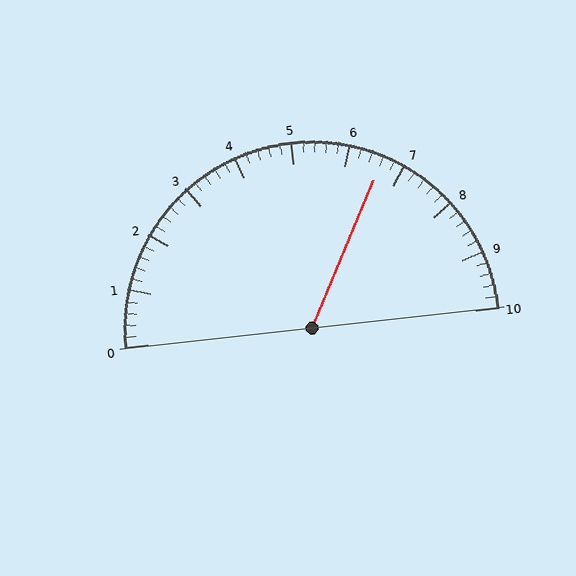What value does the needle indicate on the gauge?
The needle indicates approximately 6.6.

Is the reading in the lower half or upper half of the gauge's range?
The reading is in the upper half of the range (0 to 10).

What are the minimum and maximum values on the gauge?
The gauge ranges from 0 to 10.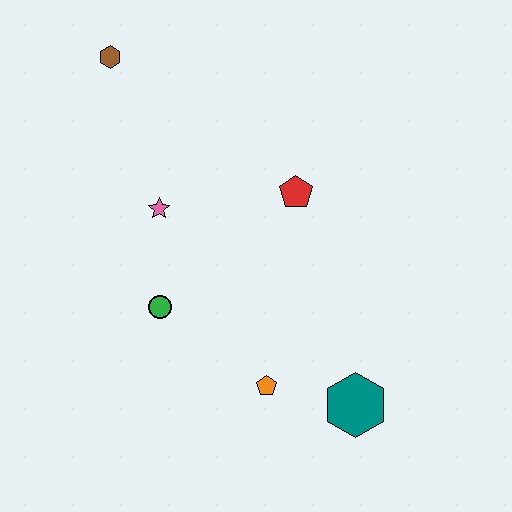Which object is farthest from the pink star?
The teal hexagon is farthest from the pink star.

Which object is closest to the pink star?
The green circle is closest to the pink star.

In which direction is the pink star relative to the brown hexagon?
The pink star is below the brown hexagon.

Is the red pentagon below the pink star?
No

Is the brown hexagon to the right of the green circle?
No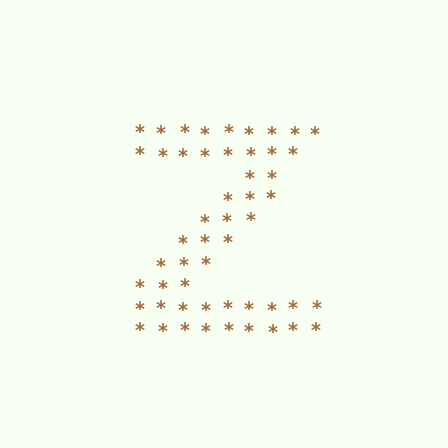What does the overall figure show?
The overall figure shows the letter Z.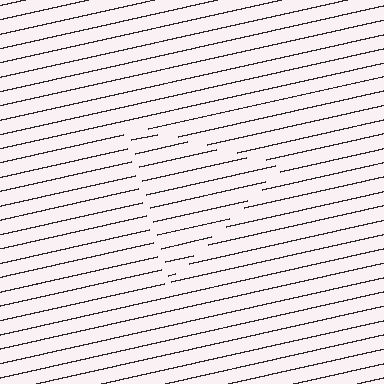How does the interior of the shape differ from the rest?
The interior of the shape contains the same grating, shifted by half a period — the contour is defined by the phase discontinuity where line-ends from the inner and outer gratings abut.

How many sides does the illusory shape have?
3 sides — the line-ends trace a triangle.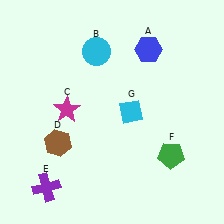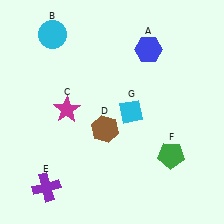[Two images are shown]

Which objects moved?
The objects that moved are: the cyan circle (B), the brown hexagon (D).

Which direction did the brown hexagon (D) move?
The brown hexagon (D) moved right.